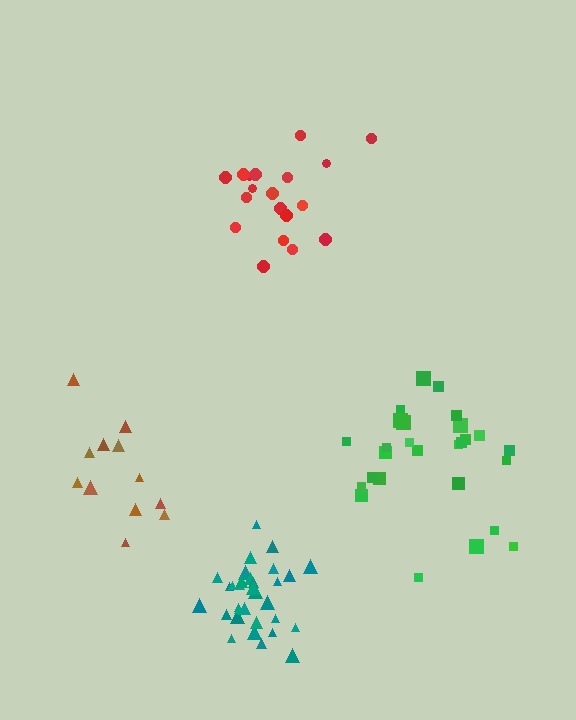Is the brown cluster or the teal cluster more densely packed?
Teal.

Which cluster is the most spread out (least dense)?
Brown.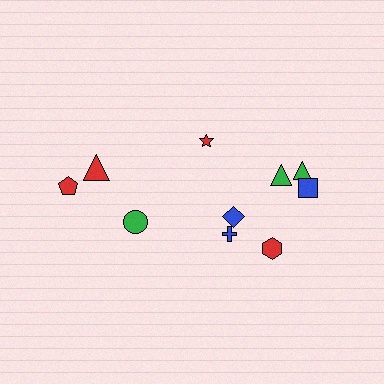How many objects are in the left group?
There are 4 objects.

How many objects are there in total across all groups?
There are 10 objects.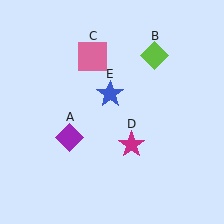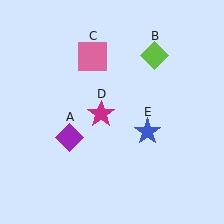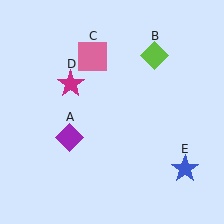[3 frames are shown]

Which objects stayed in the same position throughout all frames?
Purple diamond (object A) and lime diamond (object B) and pink square (object C) remained stationary.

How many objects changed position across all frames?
2 objects changed position: magenta star (object D), blue star (object E).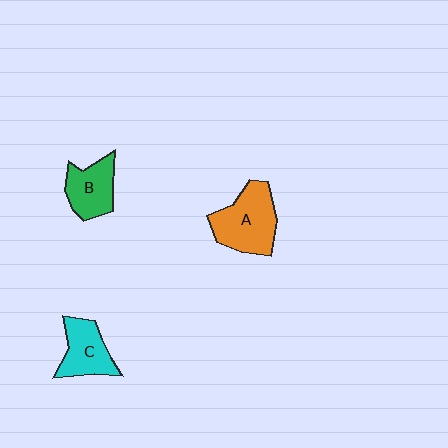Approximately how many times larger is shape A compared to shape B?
Approximately 1.4 times.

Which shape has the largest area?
Shape A (orange).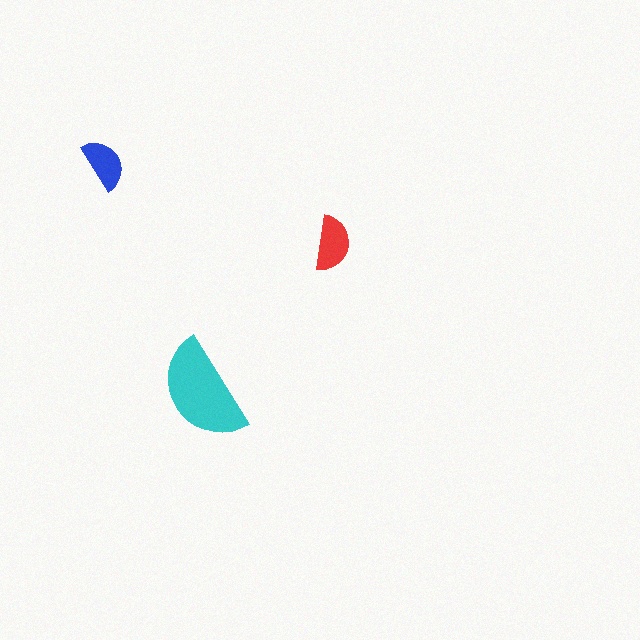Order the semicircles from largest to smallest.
the cyan one, the red one, the blue one.